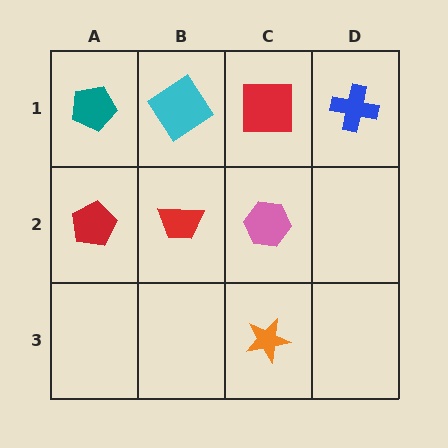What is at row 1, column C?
A red square.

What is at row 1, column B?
A cyan diamond.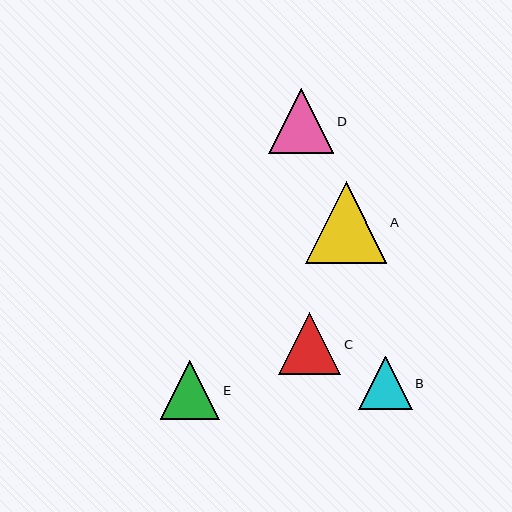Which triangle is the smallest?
Triangle B is the smallest with a size of approximately 53 pixels.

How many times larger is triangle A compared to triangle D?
Triangle A is approximately 1.3 times the size of triangle D.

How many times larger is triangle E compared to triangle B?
Triangle E is approximately 1.1 times the size of triangle B.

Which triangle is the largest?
Triangle A is the largest with a size of approximately 82 pixels.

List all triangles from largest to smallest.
From largest to smallest: A, D, C, E, B.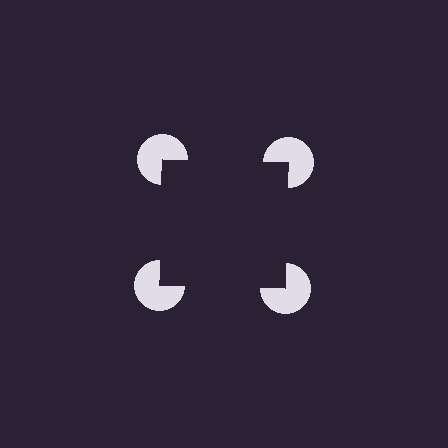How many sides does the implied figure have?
4 sides.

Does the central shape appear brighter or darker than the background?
It typically appears slightly darker than the background, even though no actual brightness change is drawn.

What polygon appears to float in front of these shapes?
An illusory square — its edges are inferred from the aligned wedge cuts in the pac-man discs, not physically drawn.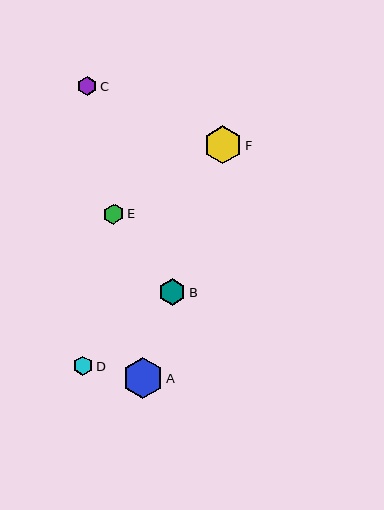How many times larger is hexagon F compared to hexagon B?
Hexagon F is approximately 1.4 times the size of hexagon B.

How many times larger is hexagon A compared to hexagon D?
Hexagon A is approximately 2.1 times the size of hexagon D.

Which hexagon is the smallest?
Hexagon C is the smallest with a size of approximately 19 pixels.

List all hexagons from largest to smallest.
From largest to smallest: A, F, B, E, D, C.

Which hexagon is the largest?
Hexagon A is the largest with a size of approximately 41 pixels.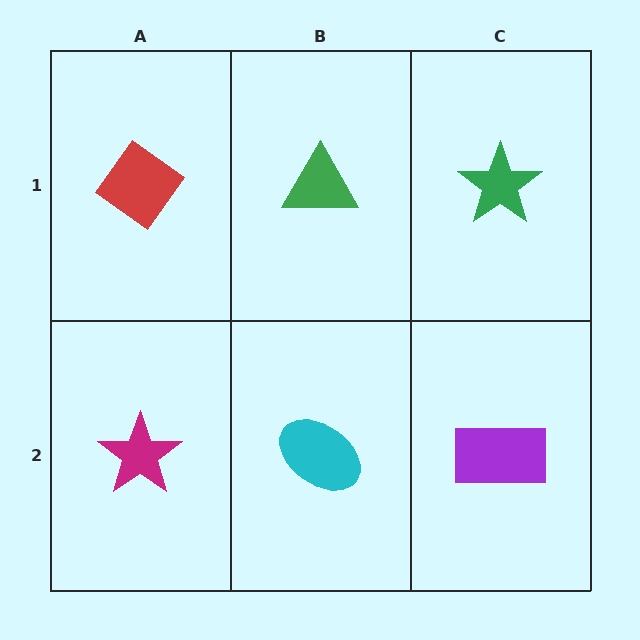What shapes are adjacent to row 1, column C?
A purple rectangle (row 2, column C), a green triangle (row 1, column B).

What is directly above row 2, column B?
A green triangle.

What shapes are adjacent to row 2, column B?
A green triangle (row 1, column B), a magenta star (row 2, column A), a purple rectangle (row 2, column C).